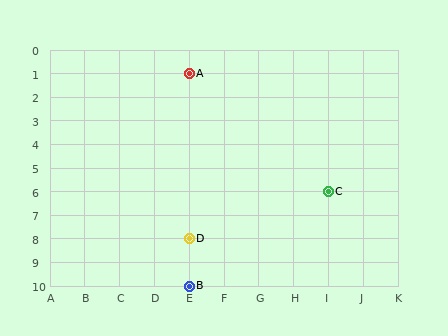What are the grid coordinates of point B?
Point B is at grid coordinates (E, 10).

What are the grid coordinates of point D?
Point D is at grid coordinates (E, 8).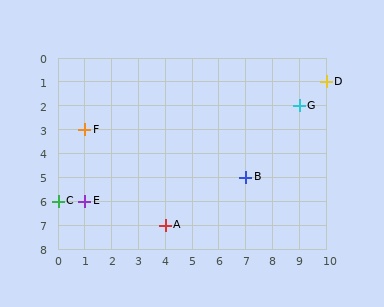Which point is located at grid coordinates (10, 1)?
Point D is at (10, 1).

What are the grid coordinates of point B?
Point B is at grid coordinates (7, 5).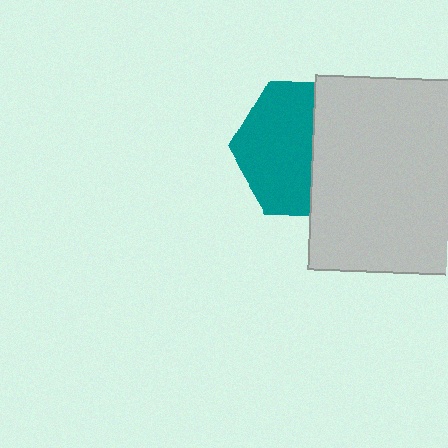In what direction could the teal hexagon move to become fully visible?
The teal hexagon could move left. That would shift it out from behind the light gray square entirely.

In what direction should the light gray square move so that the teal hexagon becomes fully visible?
The light gray square should move right. That is the shortest direction to clear the overlap and leave the teal hexagon fully visible.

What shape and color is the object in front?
The object in front is a light gray square.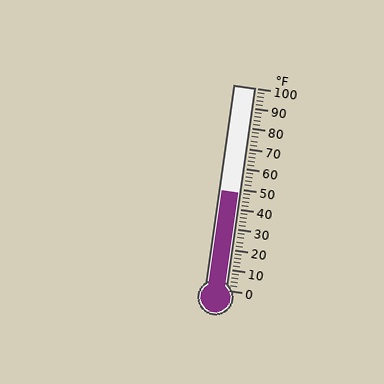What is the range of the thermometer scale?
The thermometer scale ranges from 0°F to 100°F.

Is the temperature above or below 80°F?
The temperature is below 80°F.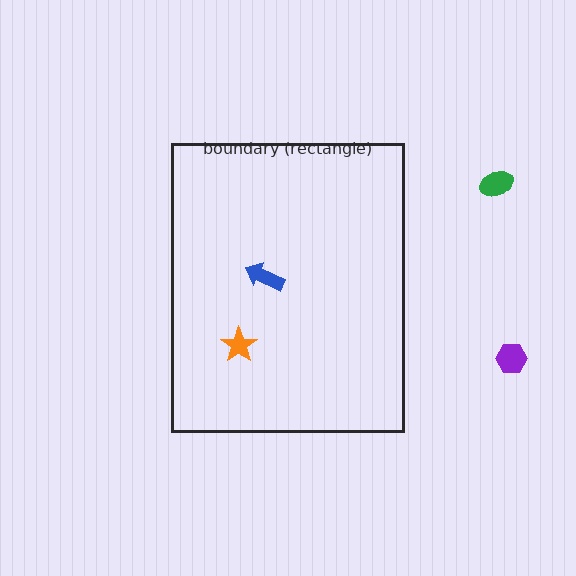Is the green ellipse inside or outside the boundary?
Outside.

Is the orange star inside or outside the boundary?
Inside.